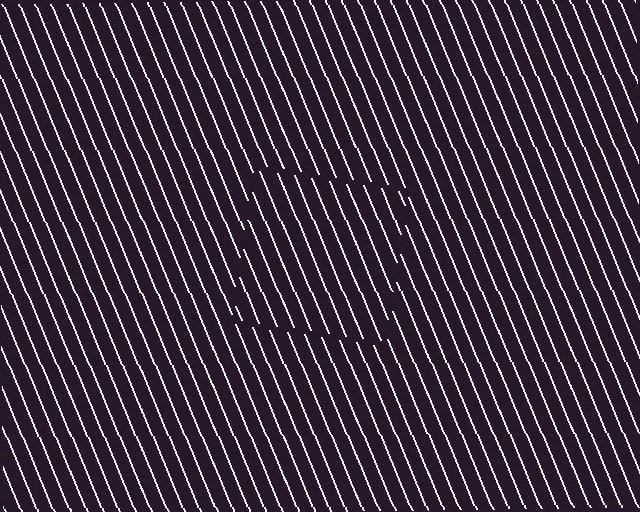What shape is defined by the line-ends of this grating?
An illusory square. The interior of the shape contains the same grating, shifted by half a period — the contour is defined by the phase discontinuity where line-ends from the inner and outer gratings abut.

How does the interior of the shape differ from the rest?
The interior of the shape contains the same grating, shifted by half a period — the contour is defined by the phase discontinuity where line-ends from the inner and outer gratings abut.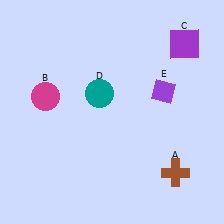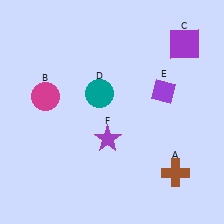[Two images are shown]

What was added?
A purple star (F) was added in Image 2.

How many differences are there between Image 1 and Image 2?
There is 1 difference between the two images.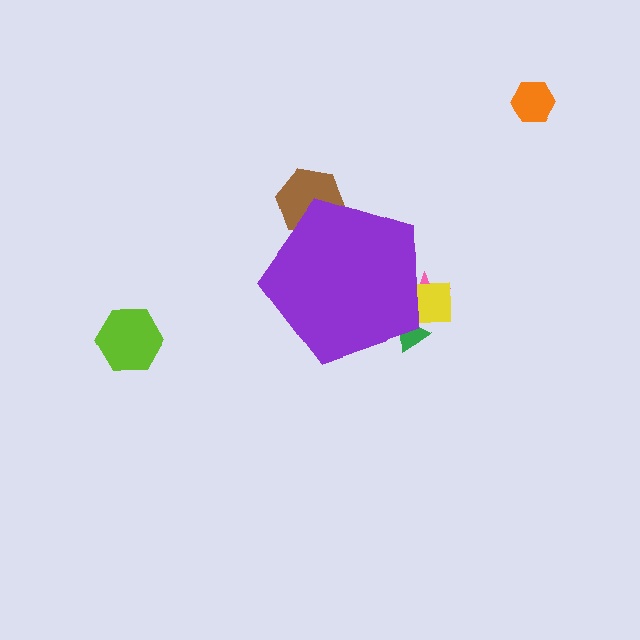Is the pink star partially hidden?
Yes, the pink star is partially hidden behind the purple pentagon.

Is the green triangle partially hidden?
Yes, the green triangle is partially hidden behind the purple pentagon.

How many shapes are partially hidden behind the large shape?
4 shapes are partially hidden.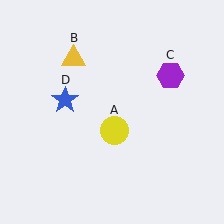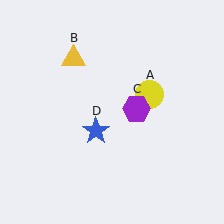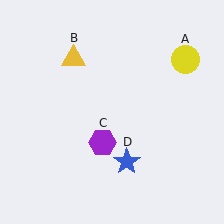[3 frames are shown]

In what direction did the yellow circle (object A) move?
The yellow circle (object A) moved up and to the right.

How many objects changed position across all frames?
3 objects changed position: yellow circle (object A), purple hexagon (object C), blue star (object D).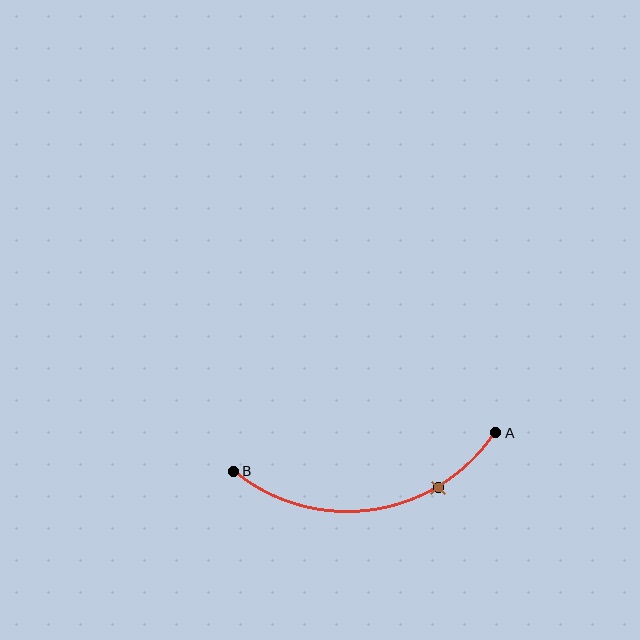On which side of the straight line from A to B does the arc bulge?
The arc bulges below the straight line connecting A and B.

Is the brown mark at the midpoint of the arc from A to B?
No. The brown mark lies on the arc but is closer to endpoint A. The arc midpoint would be at the point on the curve equidistant along the arc from both A and B.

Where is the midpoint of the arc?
The arc midpoint is the point on the curve farthest from the straight line joining A and B. It sits below that line.